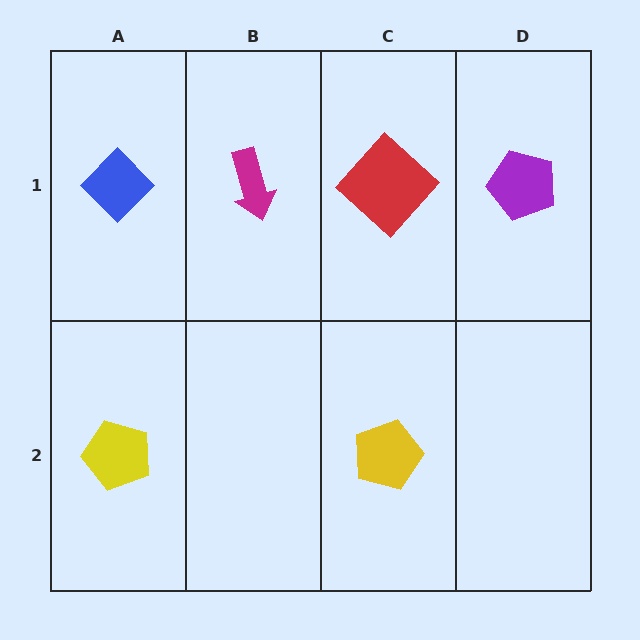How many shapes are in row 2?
2 shapes.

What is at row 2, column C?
A yellow pentagon.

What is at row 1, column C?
A red diamond.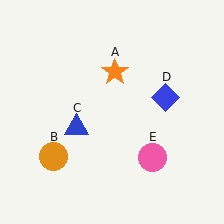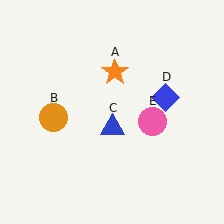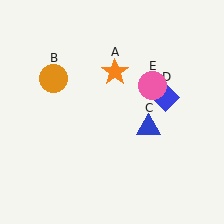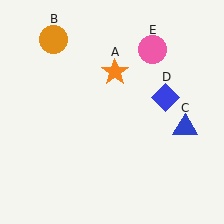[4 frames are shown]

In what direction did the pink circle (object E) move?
The pink circle (object E) moved up.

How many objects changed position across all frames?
3 objects changed position: orange circle (object B), blue triangle (object C), pink circle (object E).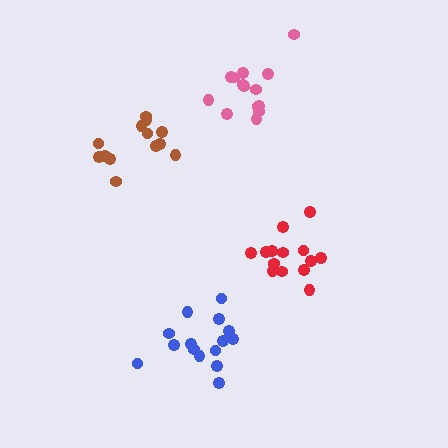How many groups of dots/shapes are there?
There are 4 groups.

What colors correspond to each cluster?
The clusters are colored: brown, blue, red, pink.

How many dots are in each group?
Group 1: 13 dots, Group 2: 15 dots, Group 3: 14 dots, Group 4: 14 dots (56 total).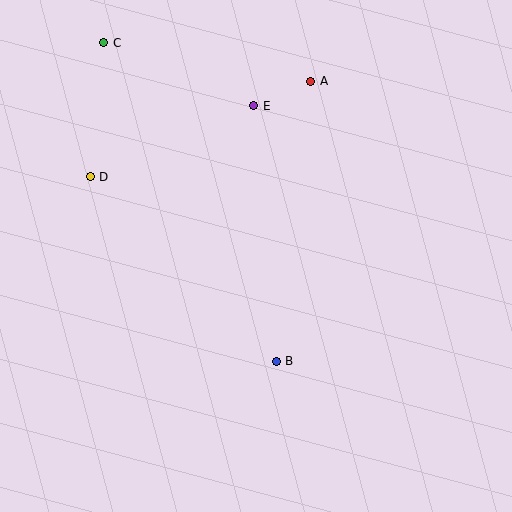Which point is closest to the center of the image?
Point B at (276, 361) is closest to the center.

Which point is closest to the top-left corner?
Point C is closest to the top-left corner.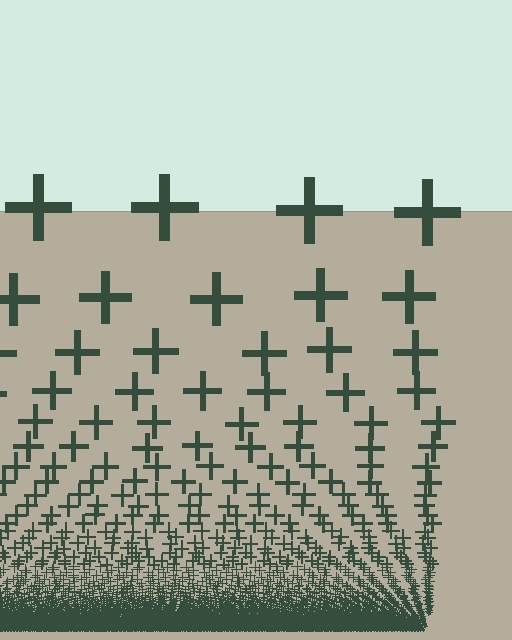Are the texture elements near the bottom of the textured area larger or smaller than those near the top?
Smaller. The gradient is inverted — elements near the bottom are smaller and denser.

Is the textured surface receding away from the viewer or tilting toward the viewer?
The surface appears to tilt toward the viewer. Texture elements get larger and sparser toward the top.